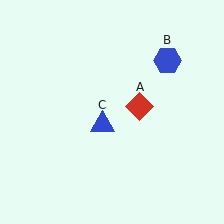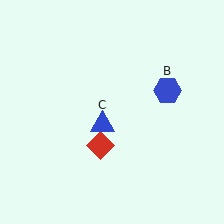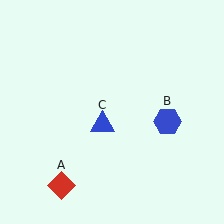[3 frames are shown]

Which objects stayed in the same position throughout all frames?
Blue triangle (object C) remained stationary.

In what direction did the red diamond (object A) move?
The red diamond (object A) moved down and to the left.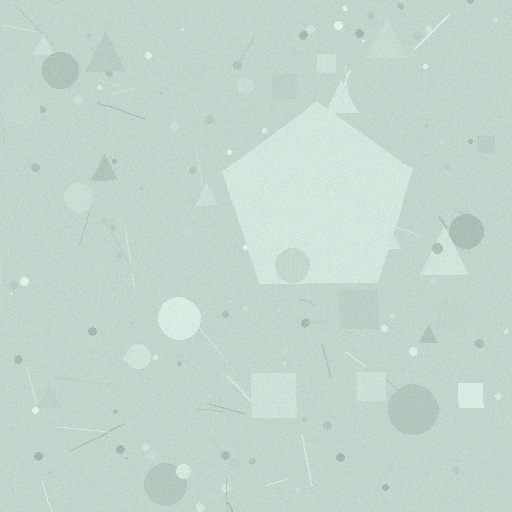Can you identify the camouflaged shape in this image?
The camouflaged shape is a pentagon.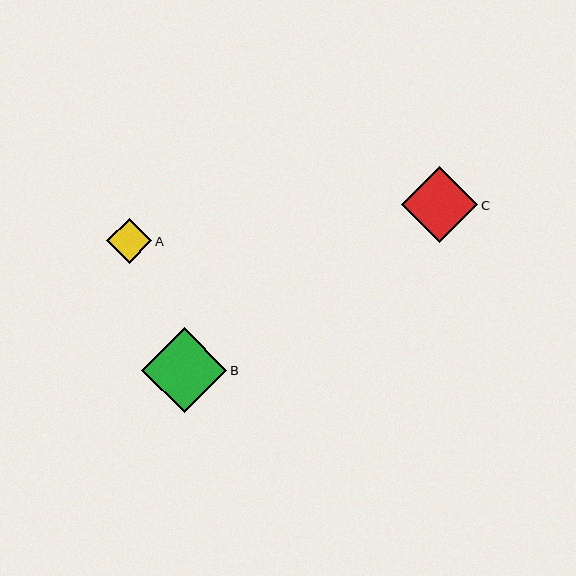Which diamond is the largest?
Diamond B is the largest with a size of approximately 85 pixels.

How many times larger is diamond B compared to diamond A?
Diamond B is approximately 1.9 times the size of diamond A.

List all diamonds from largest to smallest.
From largest to smallest: B, C, A.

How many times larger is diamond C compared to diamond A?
Diamond C is approximately 1.7 times the size of diamond A.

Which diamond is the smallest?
Diamond A is the smallest with a size of approximately 45 pixels.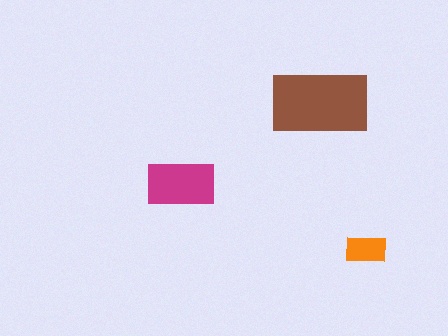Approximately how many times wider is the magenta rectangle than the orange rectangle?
About 1.5 times wider.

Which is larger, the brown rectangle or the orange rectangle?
The brown one.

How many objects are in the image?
There are 3 objects in the image.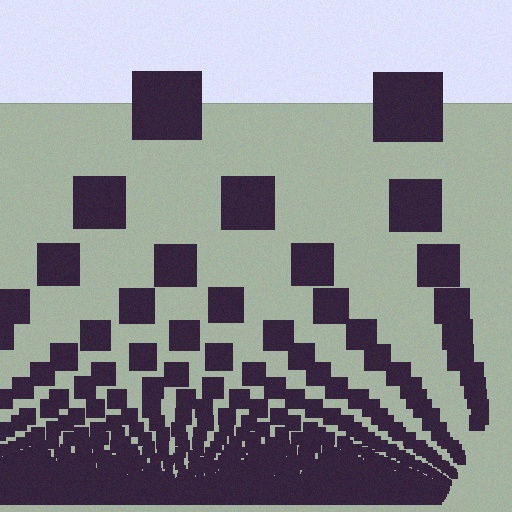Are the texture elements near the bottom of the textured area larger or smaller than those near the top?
Smaller. The gradient is inverted — elements near the bottom are smaller and denser.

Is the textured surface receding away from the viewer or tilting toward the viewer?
The surface appears to tilt toward the viewer. Texture elements get larger and sparser toward the top.